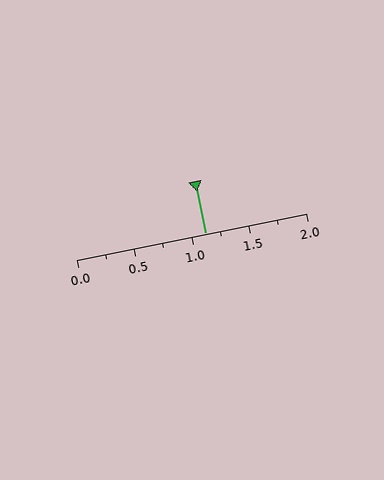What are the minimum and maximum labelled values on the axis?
The axis runs from 0.0 to 2.0.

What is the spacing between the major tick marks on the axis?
The major ticks are spaced 0.5 apart.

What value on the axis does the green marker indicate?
The marker indicates approximately 1.12.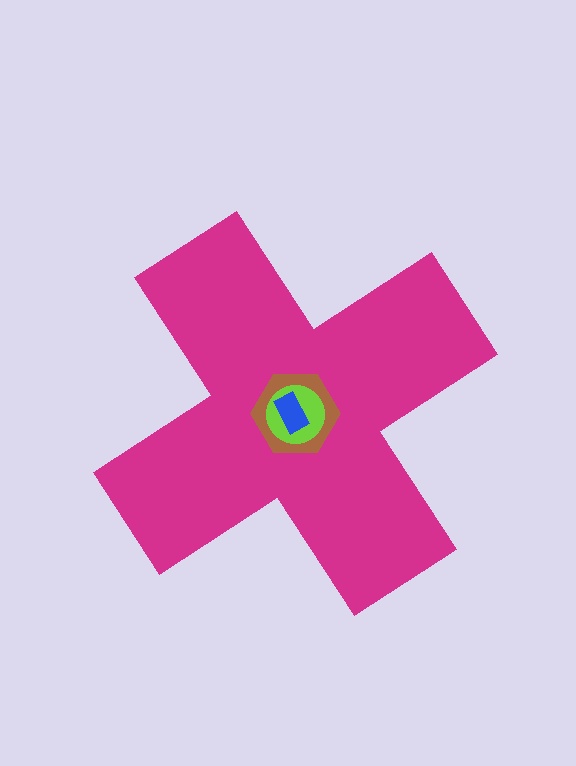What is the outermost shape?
The magenta cross.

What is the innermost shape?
The blue rectangle.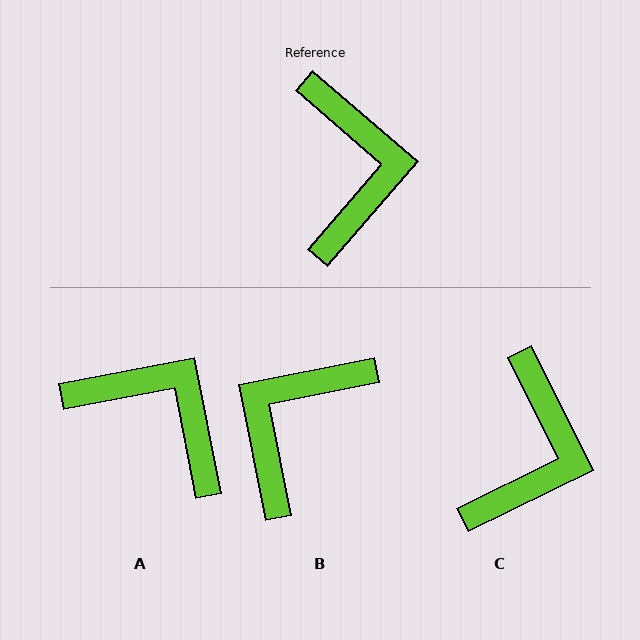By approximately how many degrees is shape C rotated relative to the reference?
Approximately 23 degrees clockwise.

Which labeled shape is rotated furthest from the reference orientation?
B, about 142 degrees away.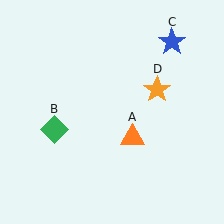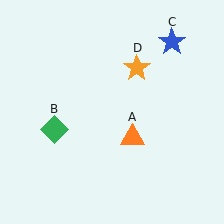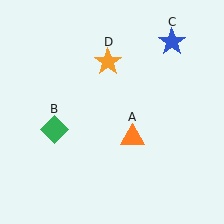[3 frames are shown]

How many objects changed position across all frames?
1 object changed position: orange star (object D).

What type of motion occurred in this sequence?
The orange star (object D) rotated counterclockwise around the center of the scene.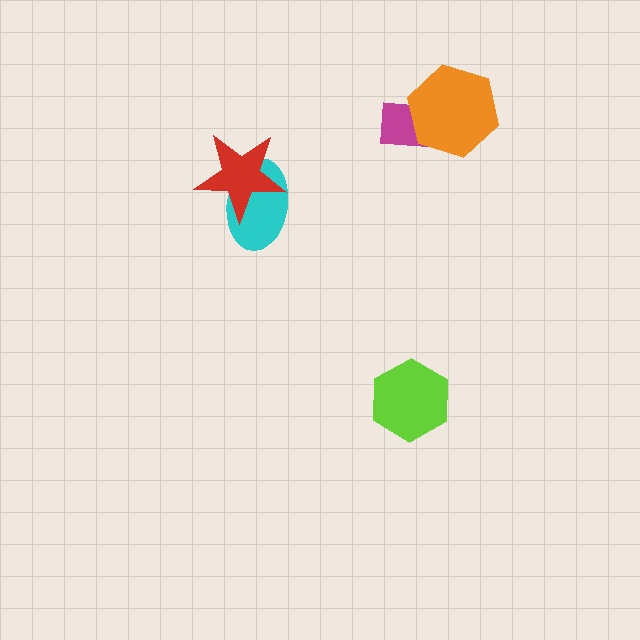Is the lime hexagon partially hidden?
No, no other shape covers it.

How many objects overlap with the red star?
1 object overlaps with the red star.